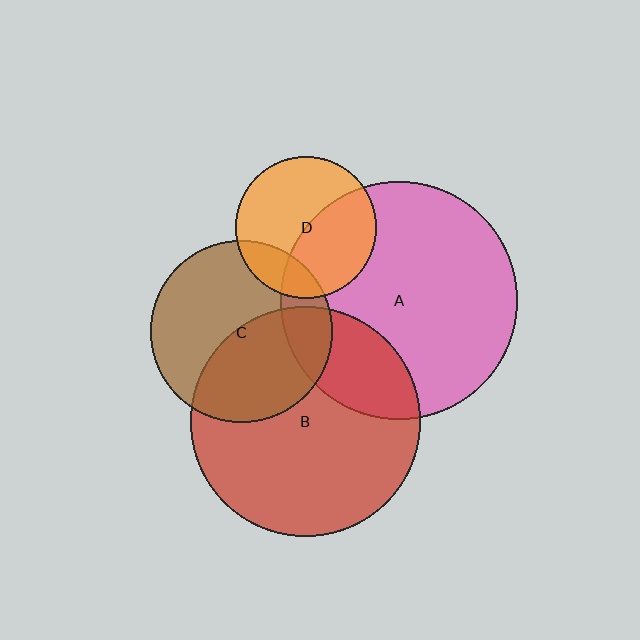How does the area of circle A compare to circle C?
Approximately 1.7 times.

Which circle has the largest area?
Circle A (pink).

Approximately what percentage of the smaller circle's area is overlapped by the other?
Approximately 25%.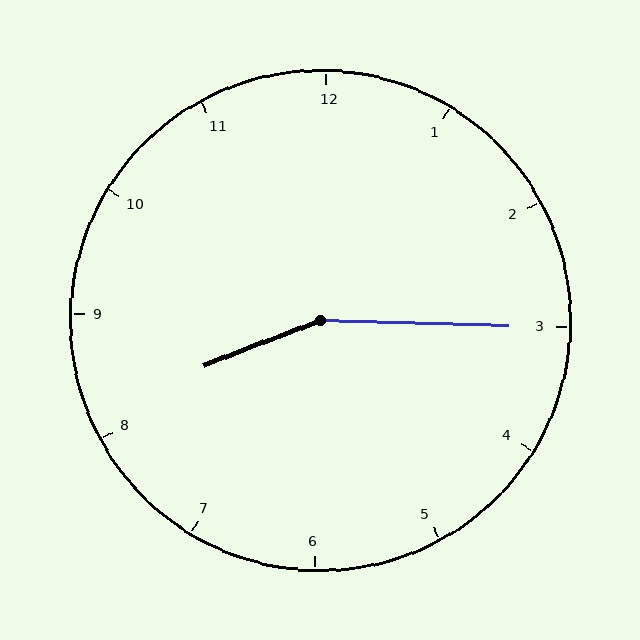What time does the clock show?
8:15.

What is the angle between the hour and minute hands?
Approximately 158 degrees.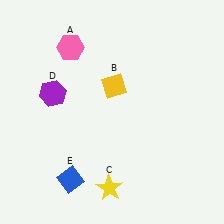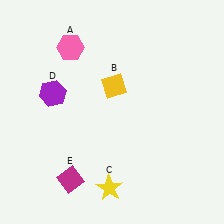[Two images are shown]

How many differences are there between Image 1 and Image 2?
There is 1 difference between the two images.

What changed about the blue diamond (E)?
In Image 1, E is blue. In Image 2, it changed to magenta.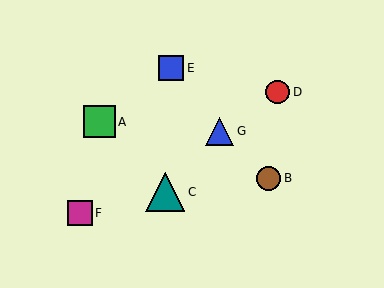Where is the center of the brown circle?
The center of the brown circle is at (269, 178).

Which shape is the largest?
The teal triangle (labeled C) is the largest.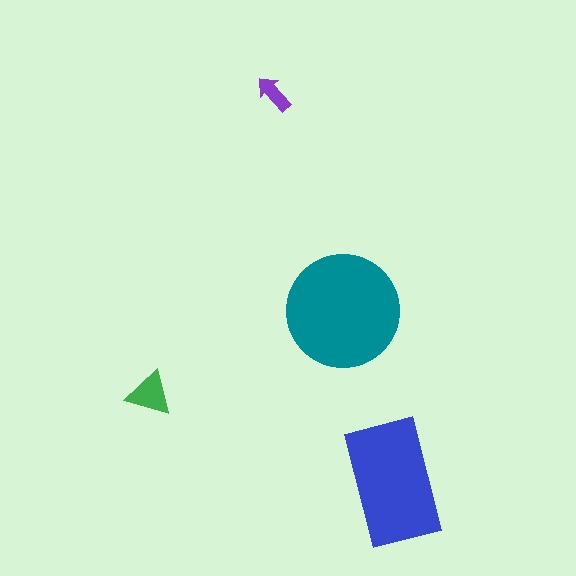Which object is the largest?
The teal circle.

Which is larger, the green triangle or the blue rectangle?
The blue rectangle.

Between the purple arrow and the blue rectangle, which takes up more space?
The blue rectangle.